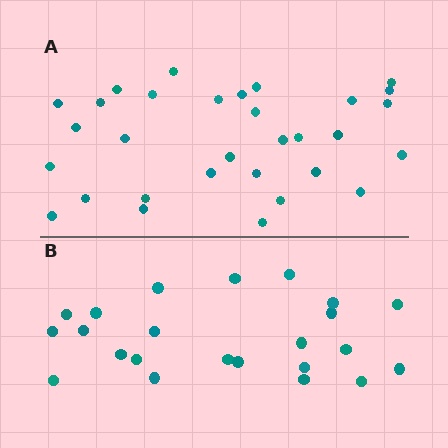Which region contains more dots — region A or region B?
Region A (the top region) has more dots.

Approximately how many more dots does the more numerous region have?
Region A has roughly 8 or so more dots than region B.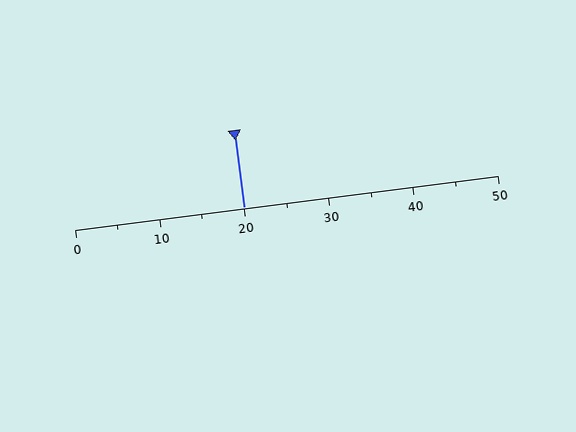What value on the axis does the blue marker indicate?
The marker indicates approximately 20.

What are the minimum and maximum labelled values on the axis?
The axis runs from 0 to 50.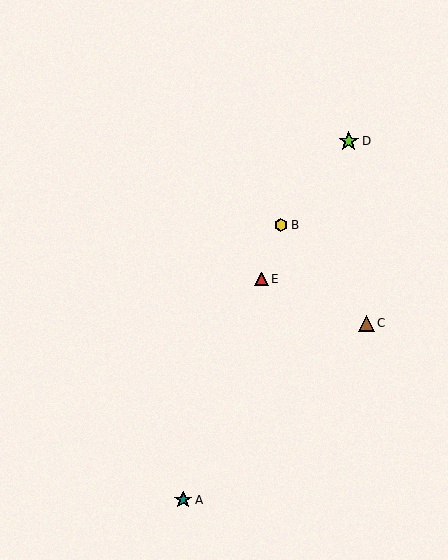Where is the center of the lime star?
The center of the lime star is at (349, 141).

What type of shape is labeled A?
Shape A is a teal star.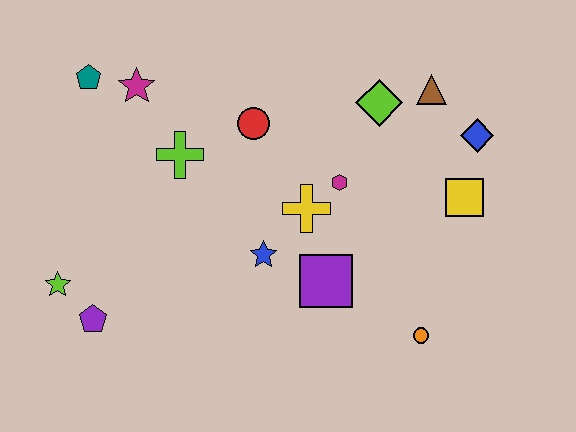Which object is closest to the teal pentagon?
The magenta star is closest to the teal pentagon.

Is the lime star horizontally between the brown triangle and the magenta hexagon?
No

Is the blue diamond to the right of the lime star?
Yes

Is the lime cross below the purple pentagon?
No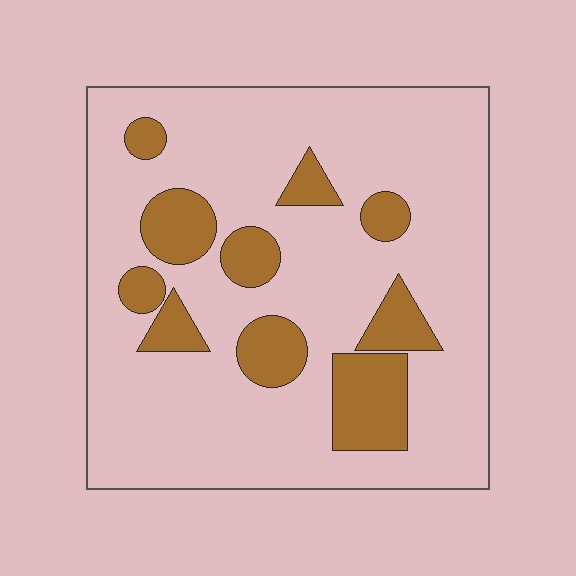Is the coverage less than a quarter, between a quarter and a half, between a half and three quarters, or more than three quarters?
Less than a quarter.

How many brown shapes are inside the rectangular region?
10.